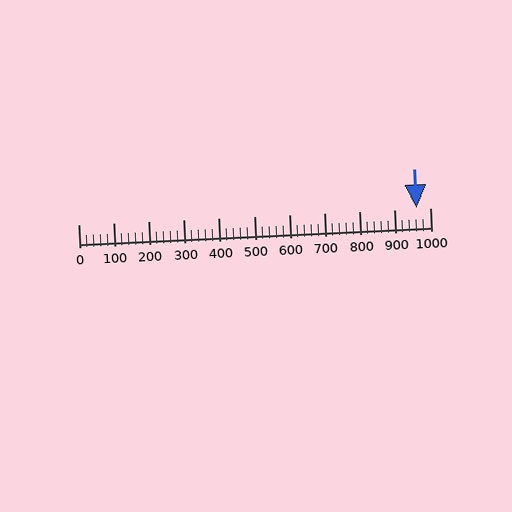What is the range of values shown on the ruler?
The ruler shows values from 0 to 1000.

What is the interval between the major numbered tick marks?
The major tick marks are spaced 100 units apart.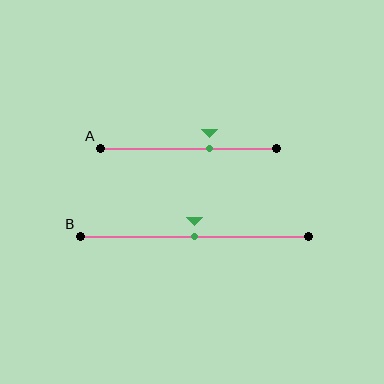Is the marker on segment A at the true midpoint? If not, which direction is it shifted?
No, the marker on segment A is shifted to the right by about 12% of the segment length.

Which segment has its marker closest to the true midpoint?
Segment B has its marker closest to the true midpoint.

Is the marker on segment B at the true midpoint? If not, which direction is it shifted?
Yes, the marker on segment B is at the true midpoint.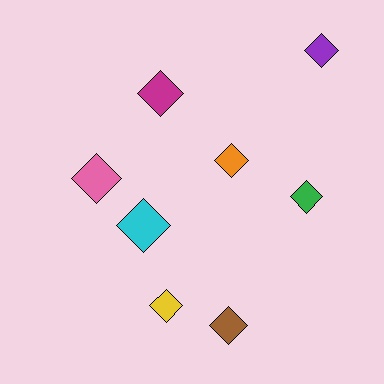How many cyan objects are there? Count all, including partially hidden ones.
There is 1 cyan object.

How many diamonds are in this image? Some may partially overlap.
There are 8 diamonds.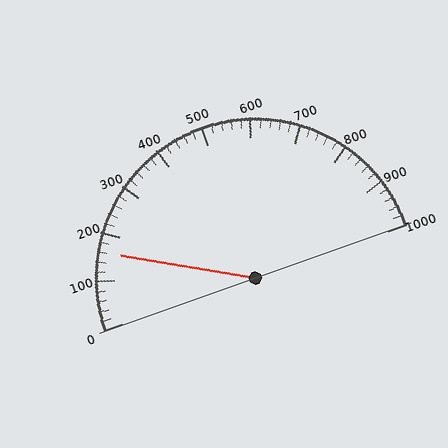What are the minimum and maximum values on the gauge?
The gauge ranges from 0 to 1000.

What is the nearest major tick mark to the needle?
The nearest major tick mark is 200.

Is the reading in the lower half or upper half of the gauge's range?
The reading is in the lower half of the range (0 to 1000).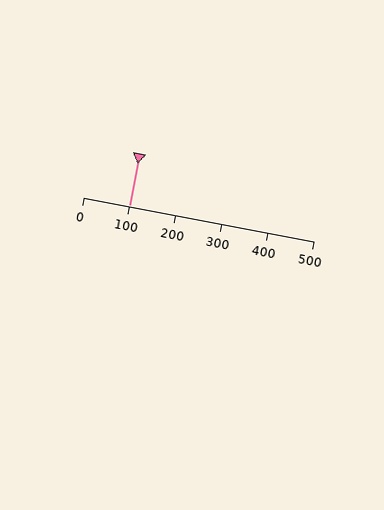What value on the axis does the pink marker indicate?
The marker indicates approximately 100.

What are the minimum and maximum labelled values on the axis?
The axis runs from 0 to 500.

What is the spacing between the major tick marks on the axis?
The major ticks are spaced 100 apart.